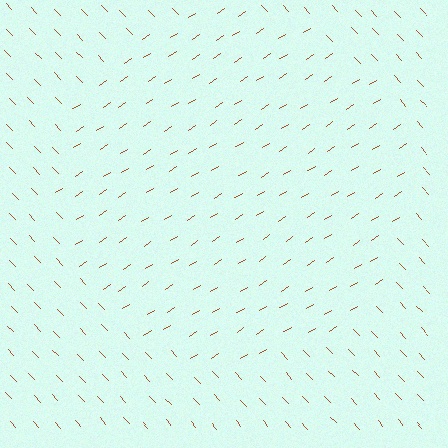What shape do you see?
I see a circle.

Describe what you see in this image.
The image is filled with small brown line segments. A circle region in the image has lines oriented differently from the surrounding lines, creating a visible texture boundary.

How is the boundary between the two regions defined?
The boundary is defined purely by a change in line orientation (approximately 79 degrees difference). All lines are the same color and thickness.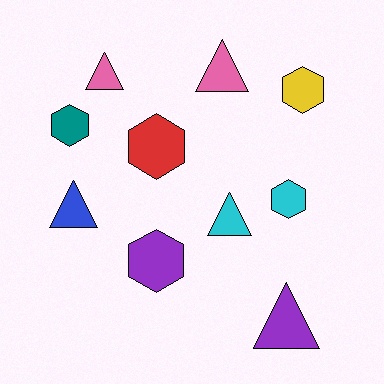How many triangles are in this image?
There are 5 triangles.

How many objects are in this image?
There are 10 objects.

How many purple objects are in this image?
There are 2 purple objects.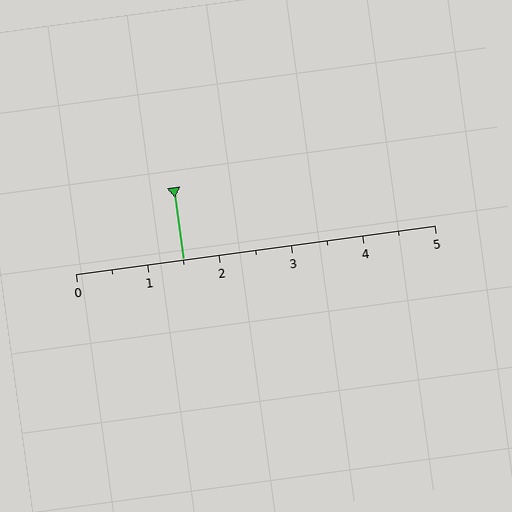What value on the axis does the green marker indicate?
The marker indicates approximately 1.5.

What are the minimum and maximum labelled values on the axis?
The axis runs from 0 to 5.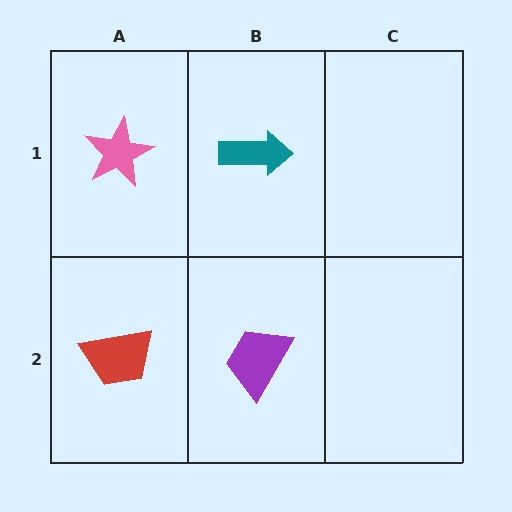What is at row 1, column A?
A pink star.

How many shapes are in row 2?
2 shapes.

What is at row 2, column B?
A purple trapezoid.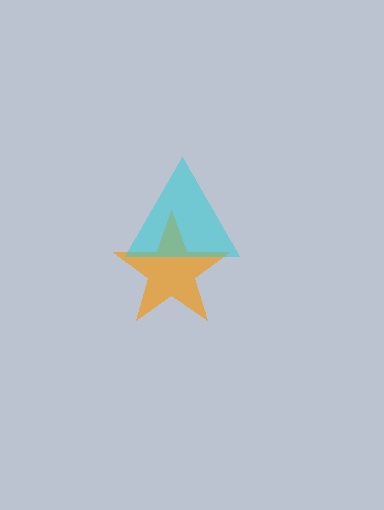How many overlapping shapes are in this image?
There are 2 overlapping shapes in the image.